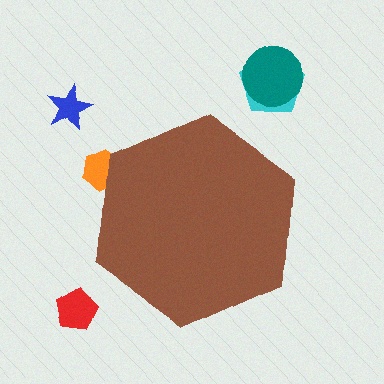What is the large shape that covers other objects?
A brown hexagon.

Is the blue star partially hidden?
No, the blue star is fully visible.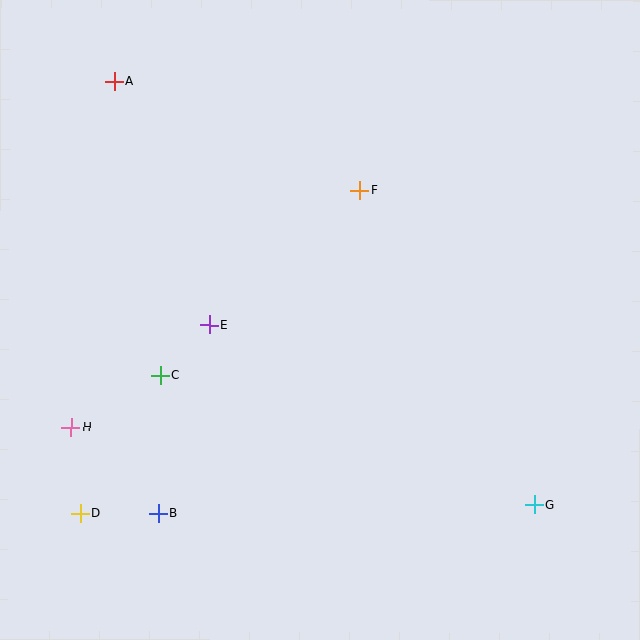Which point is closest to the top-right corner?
Point F is closest to the top-right corner.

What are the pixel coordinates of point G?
Point G is at (534, 505).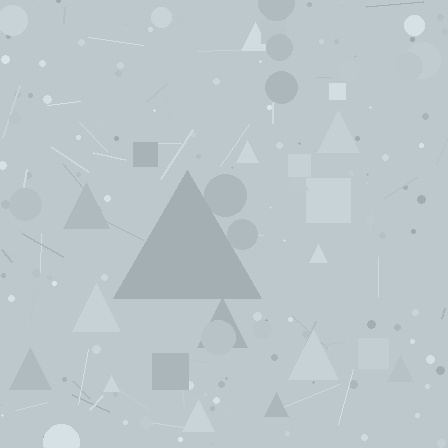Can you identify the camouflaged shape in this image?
The camouflaged shape is a triangle.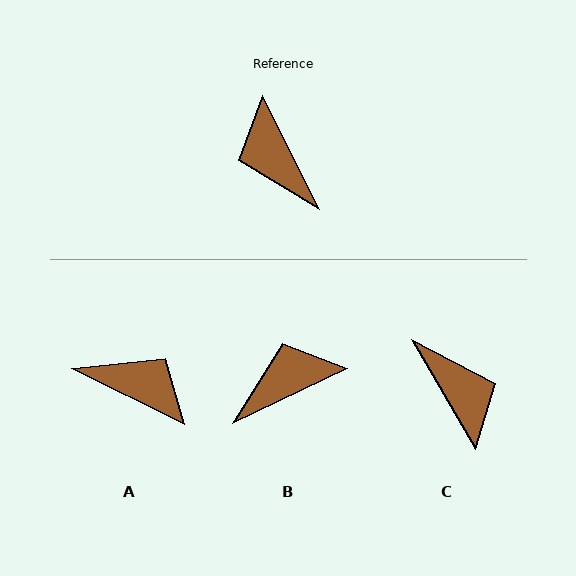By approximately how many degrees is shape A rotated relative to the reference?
Approximately 143 degrees clockwise.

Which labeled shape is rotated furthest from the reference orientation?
C, about 176 degrees away.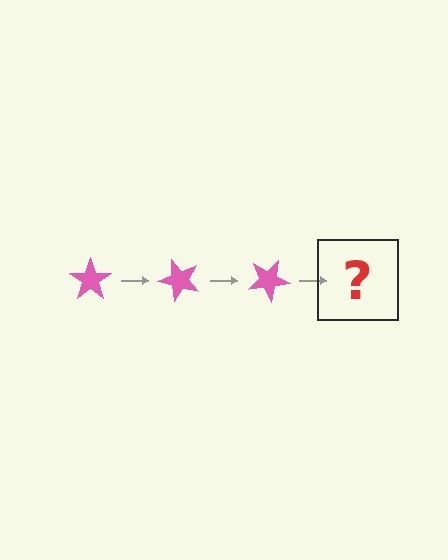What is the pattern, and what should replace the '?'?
The pattern is that the star rotates 50 degrees each step. The '?' should be a pink star rotated 150 degrees.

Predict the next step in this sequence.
The next step is a pink star rotated 150 degrees.